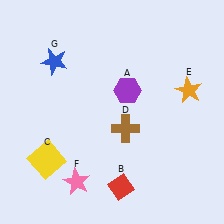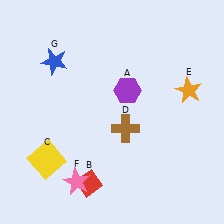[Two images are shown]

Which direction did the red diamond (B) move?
The red diamond (B) moved left.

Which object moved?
The red diamond (B) moved left.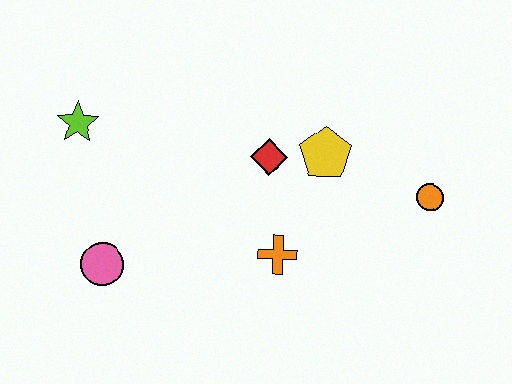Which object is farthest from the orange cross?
The lime star is farthest from the orange cross.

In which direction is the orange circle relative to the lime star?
The orange circle is to the right of the lime star.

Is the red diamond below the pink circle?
No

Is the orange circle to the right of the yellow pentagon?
Yes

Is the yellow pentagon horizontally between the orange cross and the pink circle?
No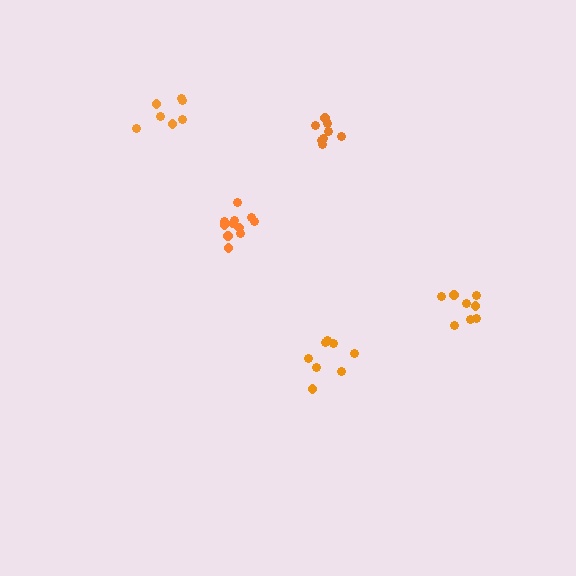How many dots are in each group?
Group 1: 11 dots, Group 2: 8 dots, Group 3: 8 dots, Group 4: 8 dots, Group 5: 7 dots (42 total).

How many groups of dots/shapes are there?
There are 5 groups.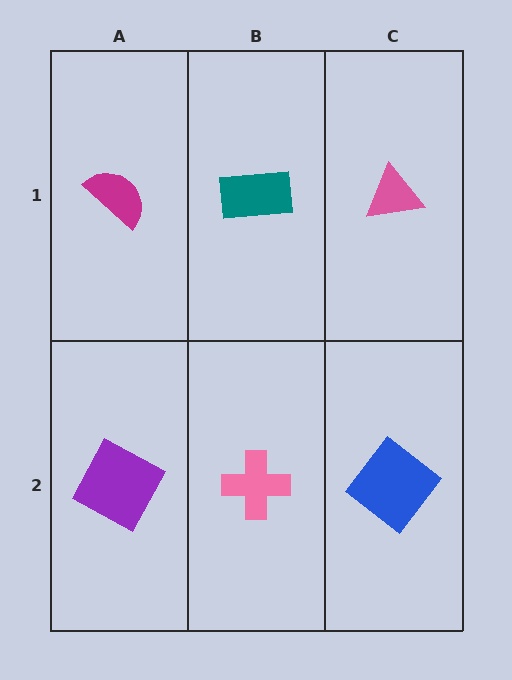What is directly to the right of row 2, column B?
A blue diamond.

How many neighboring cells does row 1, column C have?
2.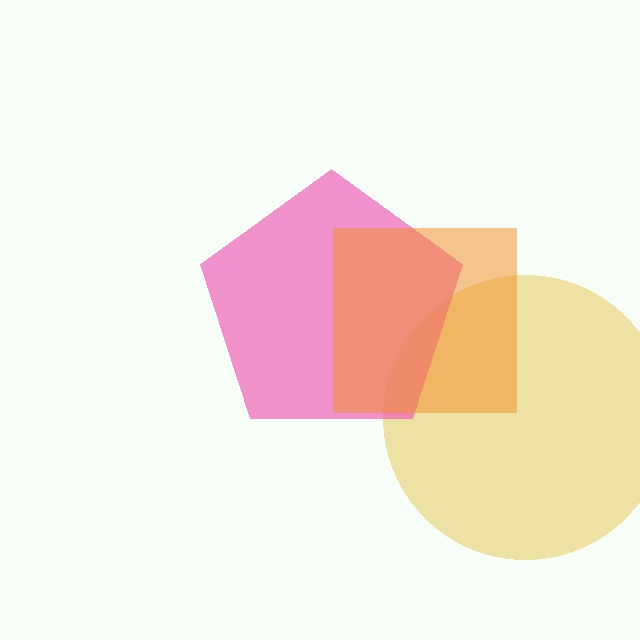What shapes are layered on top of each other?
The layered shapes are: a yellow circle, a pink pentagon, an orange square.